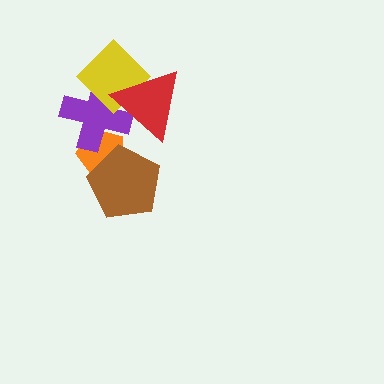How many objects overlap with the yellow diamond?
2 objects overlap with the yellow diamond.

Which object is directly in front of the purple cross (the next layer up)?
The yellow diamond is directly in front of the purple cross.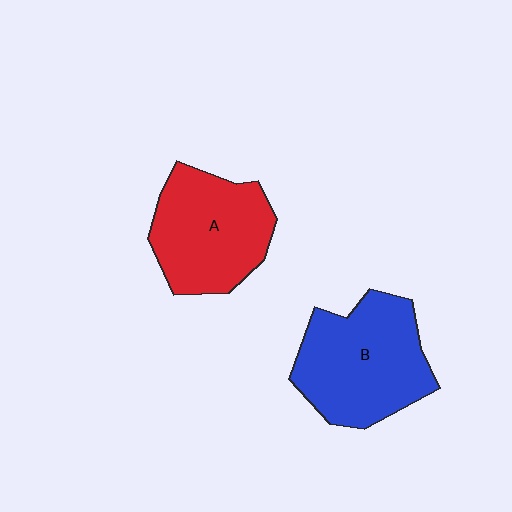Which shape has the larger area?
Shape B (blue).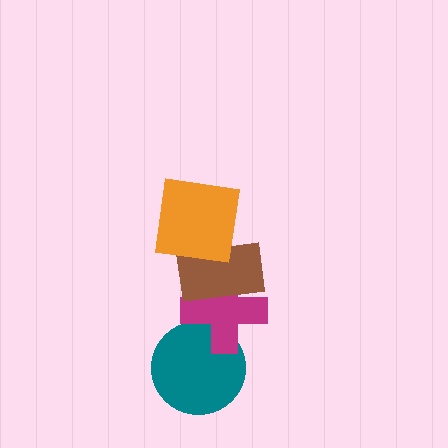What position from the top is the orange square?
The orange square is 1st from the top.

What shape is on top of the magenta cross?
The brown rectangle is on top of the magenta cross.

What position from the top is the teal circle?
The teal circle is 4th from the top.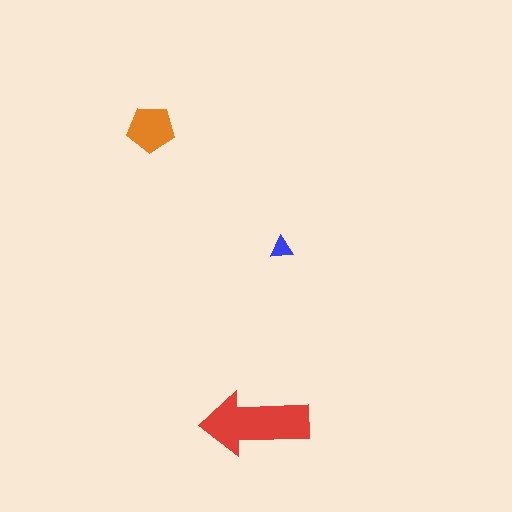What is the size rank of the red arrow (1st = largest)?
1st.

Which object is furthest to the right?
The blue triangle is rightmost.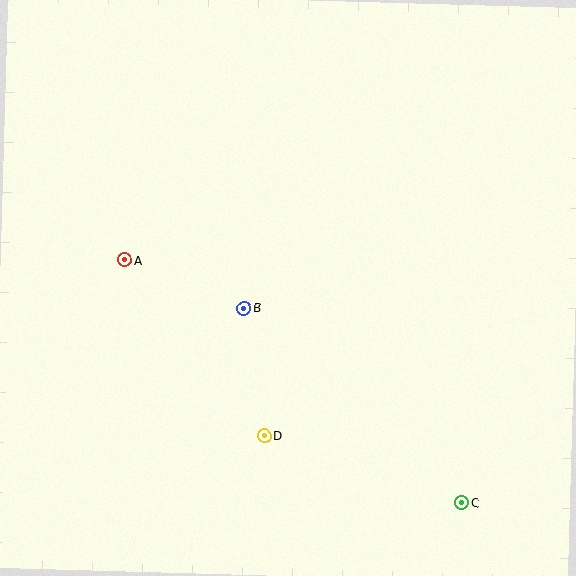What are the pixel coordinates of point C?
Point C is at (462, 503).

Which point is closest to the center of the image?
Point B at (244, 308) is closest to the center.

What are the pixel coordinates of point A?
Point A is at (124, 260).